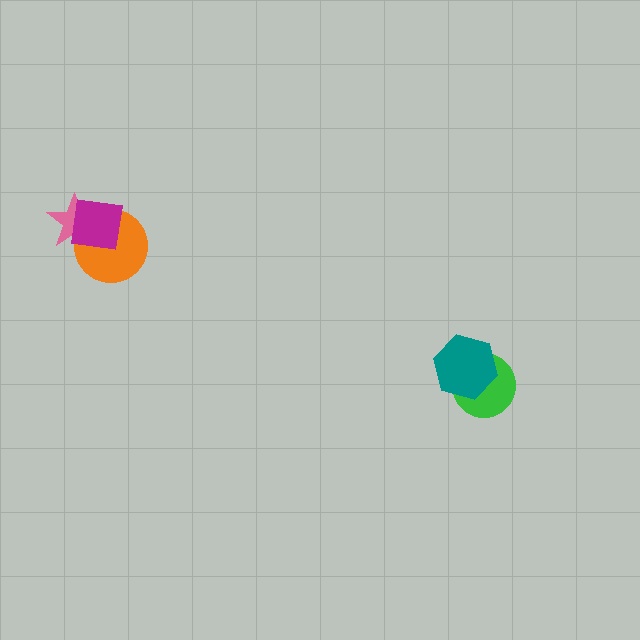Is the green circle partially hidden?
Yes, it is partially covered by another shape.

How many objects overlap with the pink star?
2 objects overlap with the pink star.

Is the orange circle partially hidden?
Yes, it is partially covered by another shape.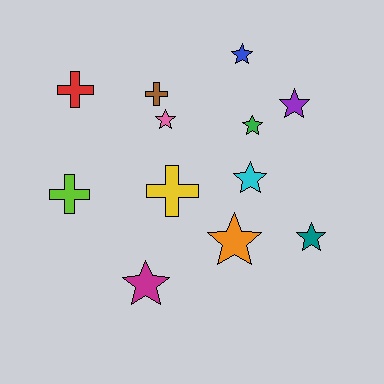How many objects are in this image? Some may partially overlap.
There are 12 objects.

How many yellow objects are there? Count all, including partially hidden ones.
There is 1 yellow object.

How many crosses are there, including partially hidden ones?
There are 4 crosses.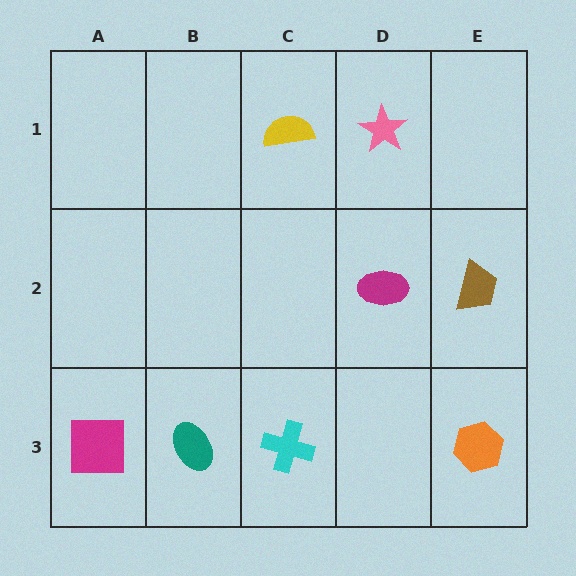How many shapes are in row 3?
4 shapes.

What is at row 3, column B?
A teal ellipse.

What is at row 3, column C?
A cyan cross.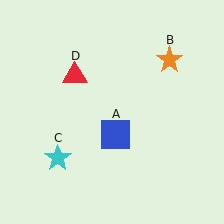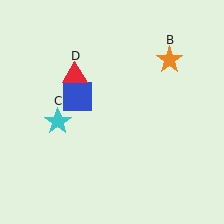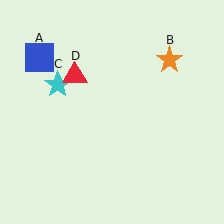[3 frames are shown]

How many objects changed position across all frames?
2 objects changed position: blue square (object A), cyan star (object C).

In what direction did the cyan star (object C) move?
The cyan star (object C) moved up.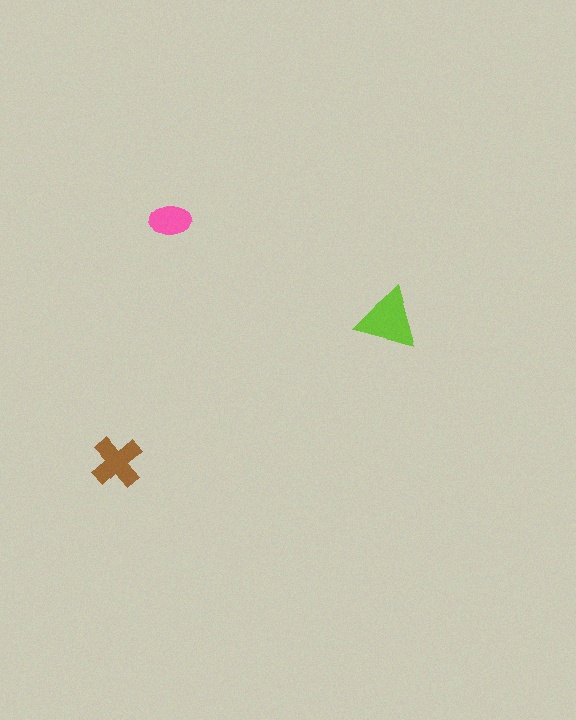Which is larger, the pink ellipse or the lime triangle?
The lime triangle.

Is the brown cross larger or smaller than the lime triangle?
Smaller.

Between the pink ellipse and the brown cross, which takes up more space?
The brown cross.